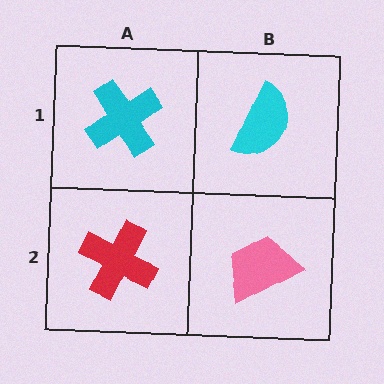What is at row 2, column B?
A pink trapezoid.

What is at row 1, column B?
A cyan semicircle.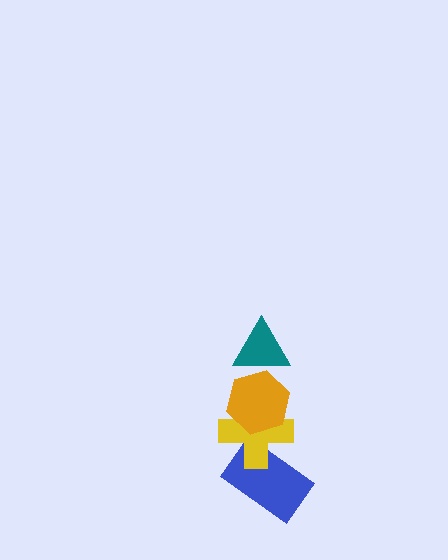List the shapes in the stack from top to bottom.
From top to bottom: the teal triangle, the orange hexagon, the yellow cross, the blue rectangle.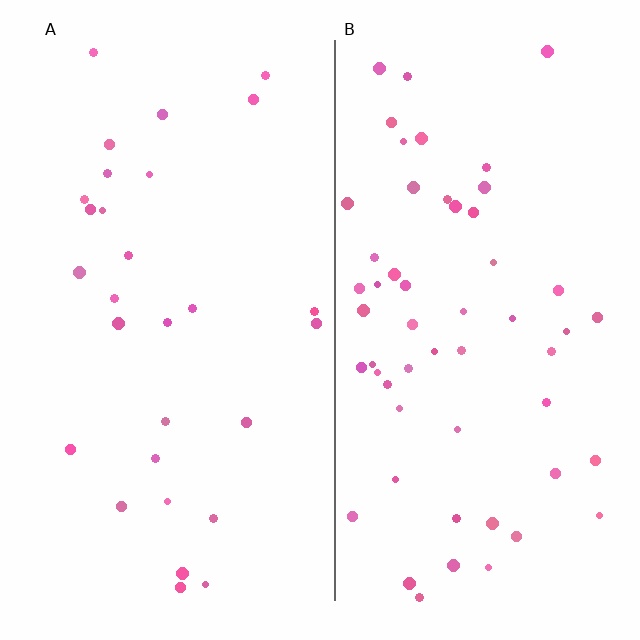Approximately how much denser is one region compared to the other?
Approximately 1.9× — region B over region A.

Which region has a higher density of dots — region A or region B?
B (the right).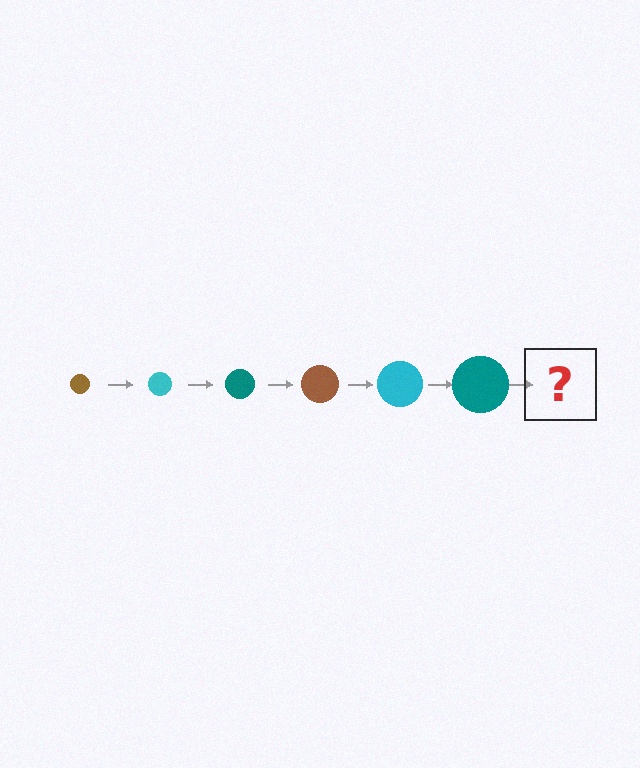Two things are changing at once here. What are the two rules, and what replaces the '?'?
The two rules are that the circle grows larger each step and the color cycles through brown, cyan, and teal. The '?' should be a brown circle, larger than the previous one.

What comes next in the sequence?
The next element should be a brown circle, larger than the previous one.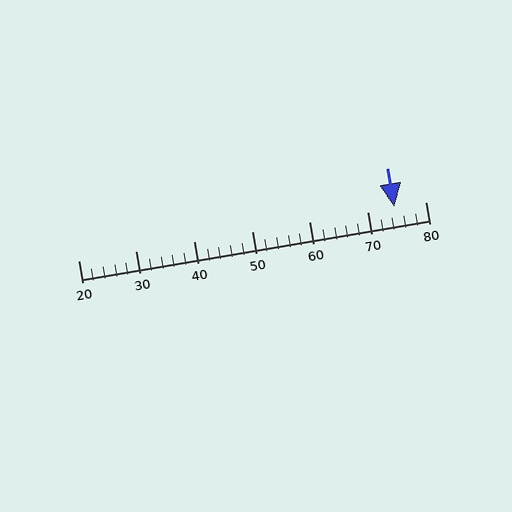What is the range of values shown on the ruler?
The ruler shows values from 20 to 80.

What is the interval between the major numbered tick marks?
The major tick marks are spaced 10 units apart.